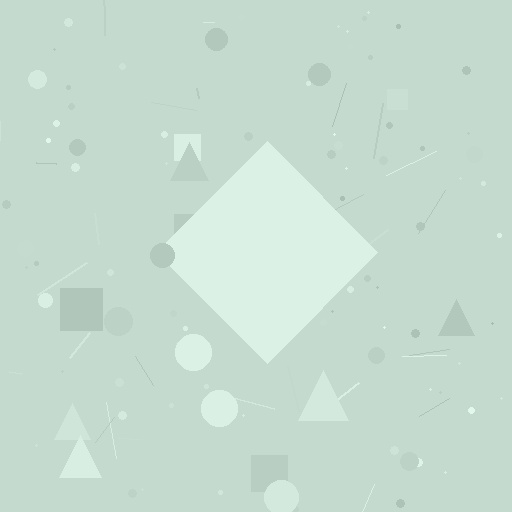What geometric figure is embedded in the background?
A diamond is embedded in the background.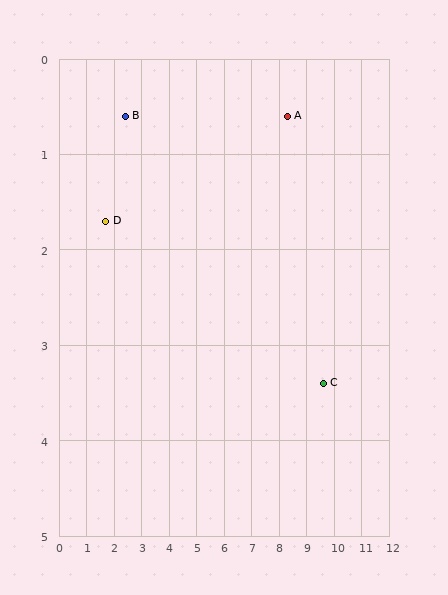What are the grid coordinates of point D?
Point D is at approximately (1.7, 1.7).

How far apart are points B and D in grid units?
Points B and D are about 1.3 grid units apart.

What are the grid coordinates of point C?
Point C is at approximately (9.6, 3.4).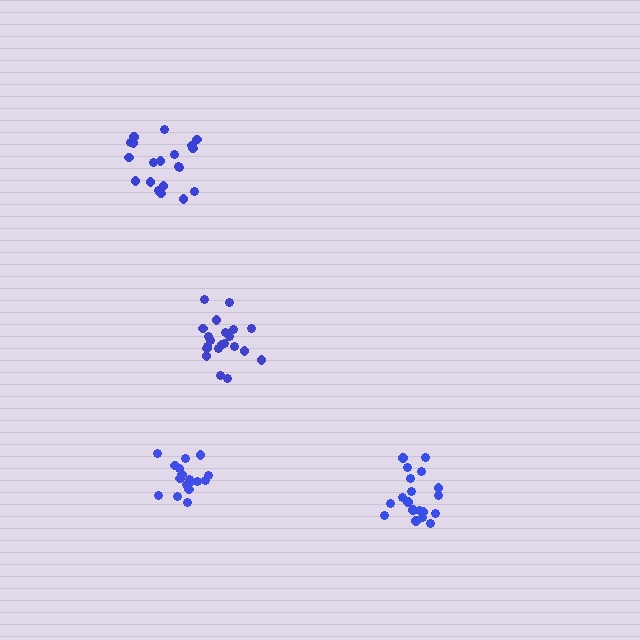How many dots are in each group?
Group 1: 21 dots, Group 2: 20 dots, Group 3: 20 dots, Group 4: 17 dots (78 total).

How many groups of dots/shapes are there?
There are 4 groups.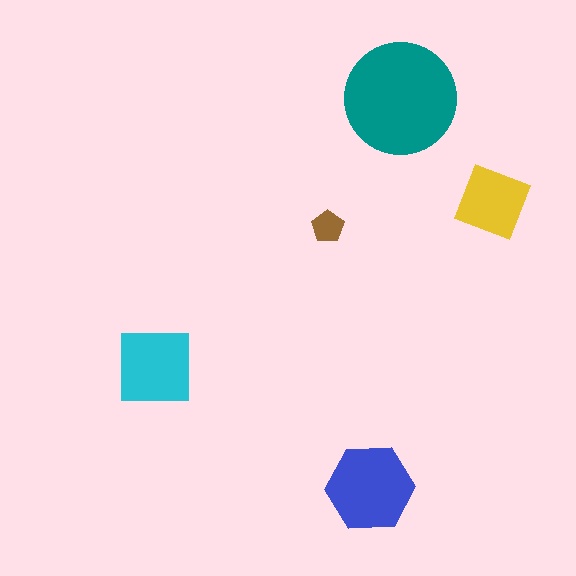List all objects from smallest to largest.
The brown pentagon, the yellow diamond, the cyan square, the blue hexagon, the teal circle.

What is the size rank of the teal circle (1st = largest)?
1st.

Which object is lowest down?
The blue hexagon is bottommost.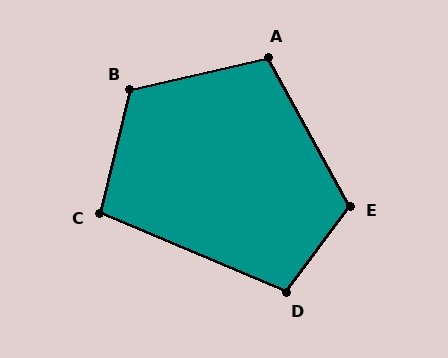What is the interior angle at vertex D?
Approximately 104 degrees (obtuse).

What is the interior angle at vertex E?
Approximately 114 degrees (obtuse).